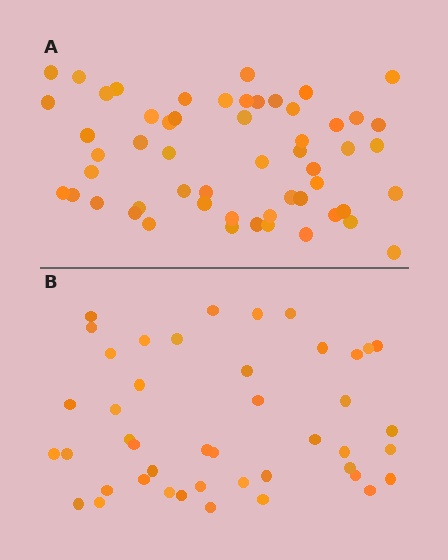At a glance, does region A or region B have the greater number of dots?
Region A (the top region) has more dots.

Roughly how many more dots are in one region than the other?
Region A has roughly 12 or so more dots than region B.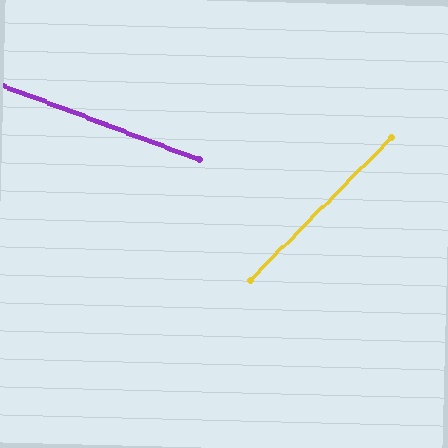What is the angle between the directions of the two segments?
Approximately 66 degrees.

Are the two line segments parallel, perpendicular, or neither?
Neither parallel nor perpendicular — they differ by about 66°.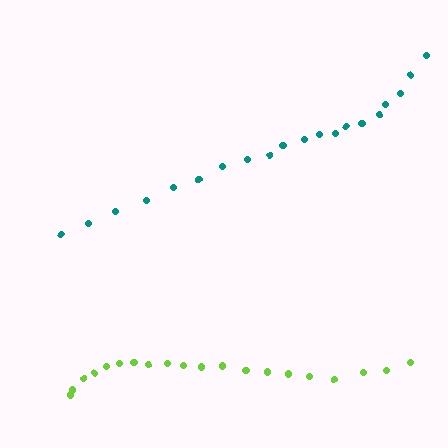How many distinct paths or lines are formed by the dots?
There are 2 distinct paths.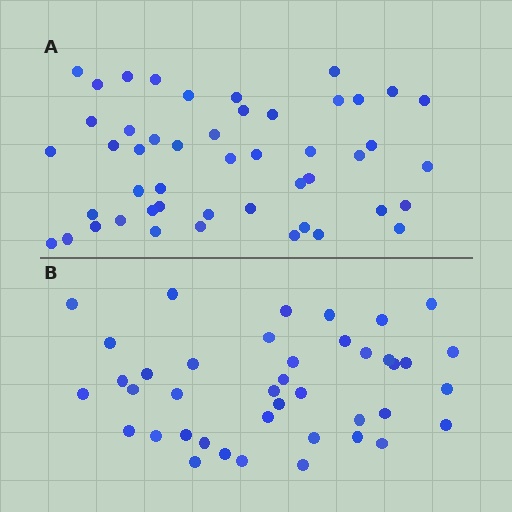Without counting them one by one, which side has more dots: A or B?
Region A (the top region) has more dots.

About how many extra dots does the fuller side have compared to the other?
Region A has roughly 8 or so more dots than region B.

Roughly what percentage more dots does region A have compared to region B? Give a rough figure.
About 15% more.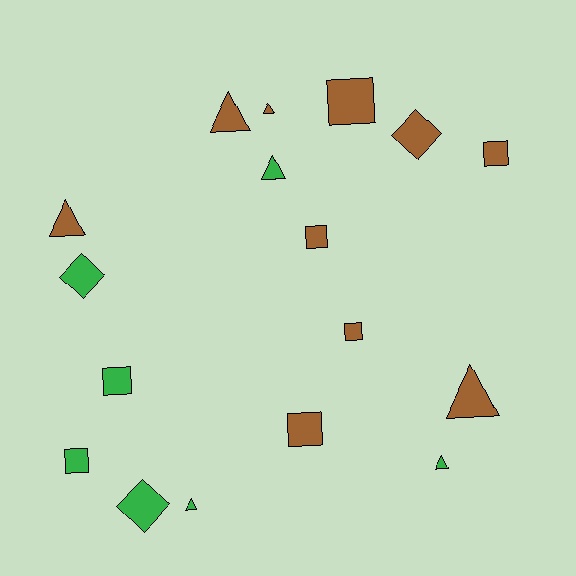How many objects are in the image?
There are 17 objects.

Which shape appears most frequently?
Triangle, with 7 objects.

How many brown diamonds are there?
There is 1 brown diamond.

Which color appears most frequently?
Brown, with 10 objects.